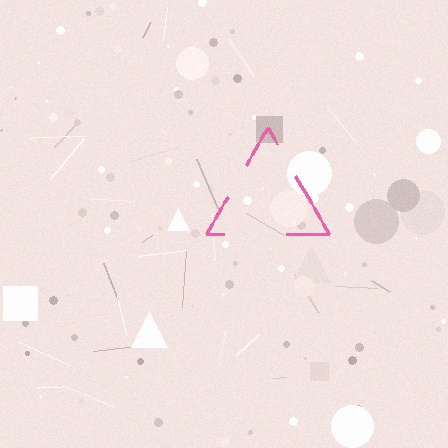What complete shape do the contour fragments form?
The contour fragments form a triangle.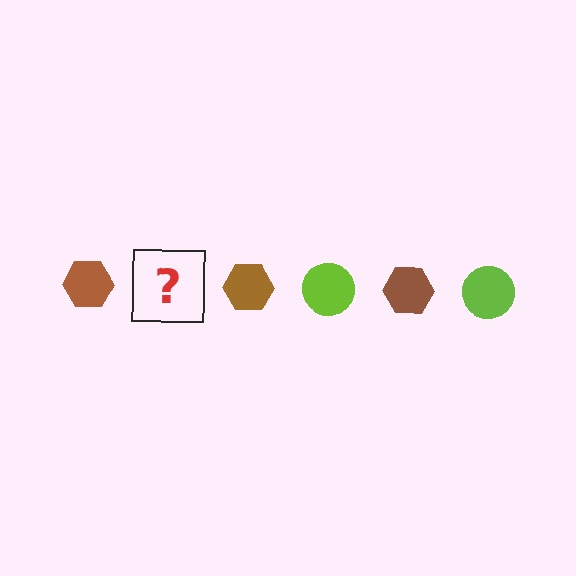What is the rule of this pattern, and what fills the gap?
The rule is that the pattern alternates between brown hexagon and lime circle. The gap should be filled with a lime circle.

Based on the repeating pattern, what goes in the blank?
The blank should be a lime circle.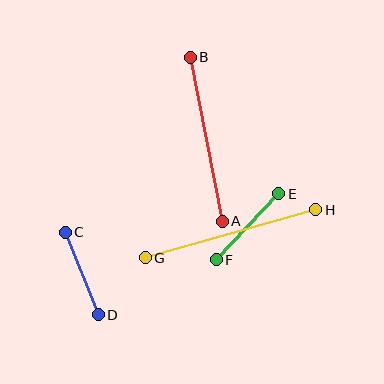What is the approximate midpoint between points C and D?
The midpoint is at approximately (82, 273) pixels.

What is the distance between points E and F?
The distance is approximately 91 pixels.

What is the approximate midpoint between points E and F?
The midpoint is at approximately (248, 227) pixels.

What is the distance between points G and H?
The distance is approximately 177 pixels.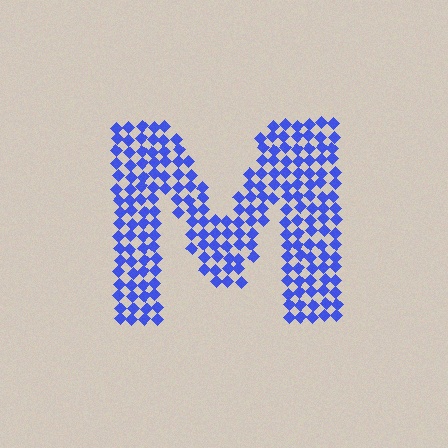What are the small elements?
The small elements are diamonds.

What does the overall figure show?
The overall figure shows the letter M.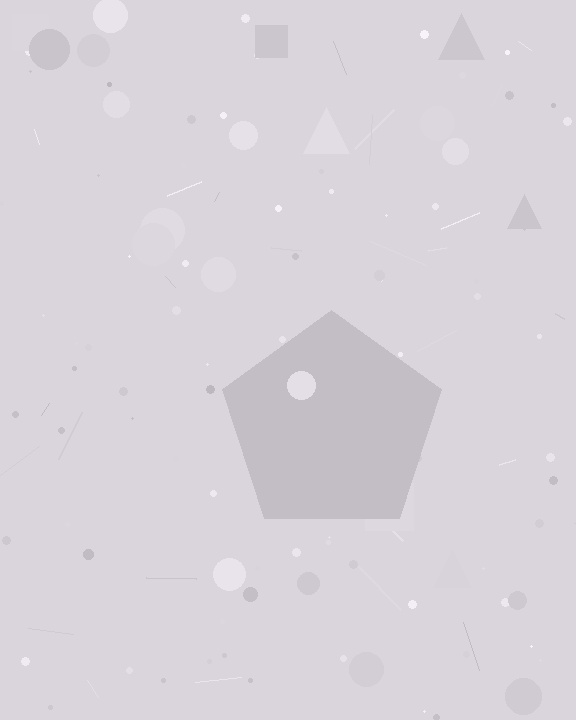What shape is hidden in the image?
A pentagon is hidden in the image.